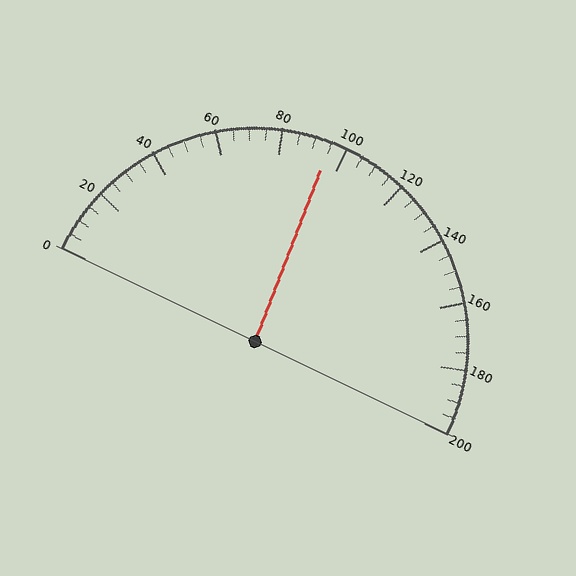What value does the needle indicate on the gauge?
The needle indicates approximately 95.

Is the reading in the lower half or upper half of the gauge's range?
The reading is in the lower half of the range (0 to 200).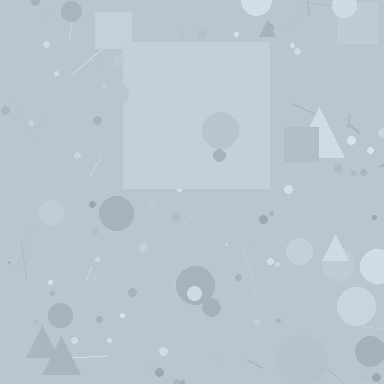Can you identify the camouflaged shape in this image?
The camouflaged shape is a square.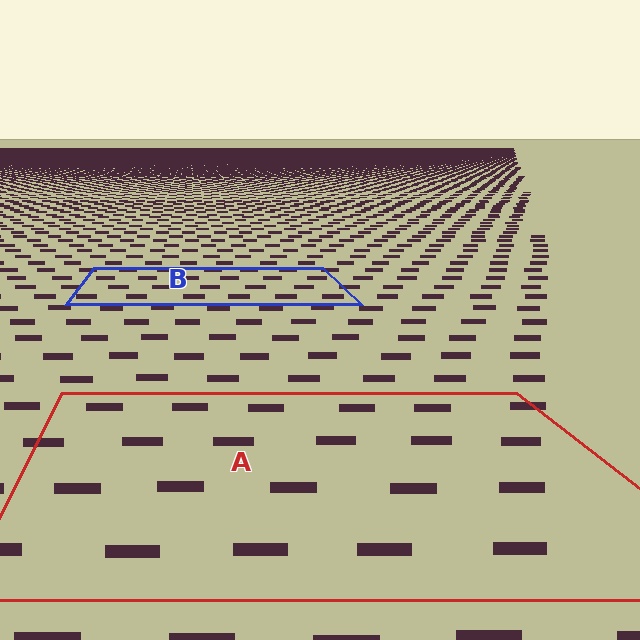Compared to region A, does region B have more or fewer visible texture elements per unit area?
Region B has more texture elements per unit area — they are packed more densely because it is farther away.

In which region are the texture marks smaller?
The texture marks are smaller in region B, because it is farther away.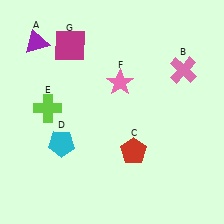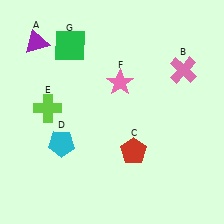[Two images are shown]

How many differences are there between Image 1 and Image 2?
There is 1 difference between the two images.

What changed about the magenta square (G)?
In Image 1, G is magenta. In Image 2, it changed to green.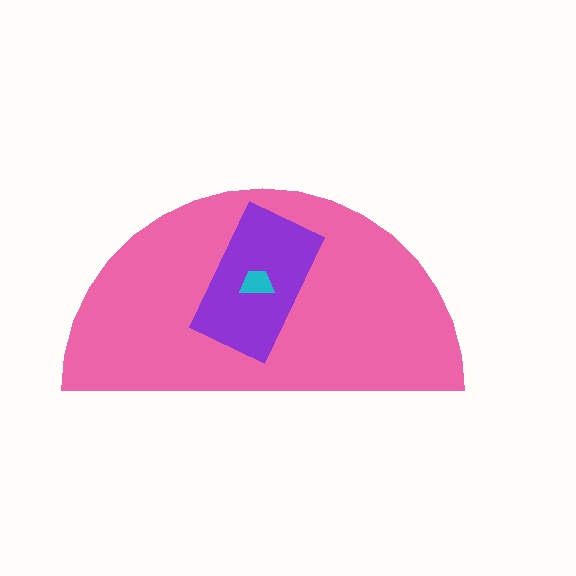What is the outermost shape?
The pink semicircle.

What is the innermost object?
The cyan trapezoid.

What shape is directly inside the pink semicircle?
The purple rectangle.